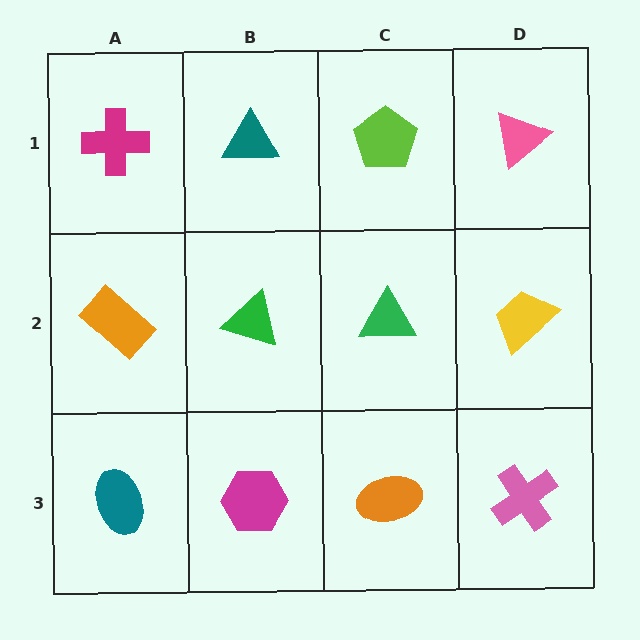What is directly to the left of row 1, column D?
A lime pentagon.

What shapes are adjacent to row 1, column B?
A green triangle (row 2, column B), a magenta cross (row 1, column A), a lime pentagon (row 1, column C).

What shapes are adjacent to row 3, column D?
A yellow trapezoid (row 2, column D), an orange ellipse (row 3, column C).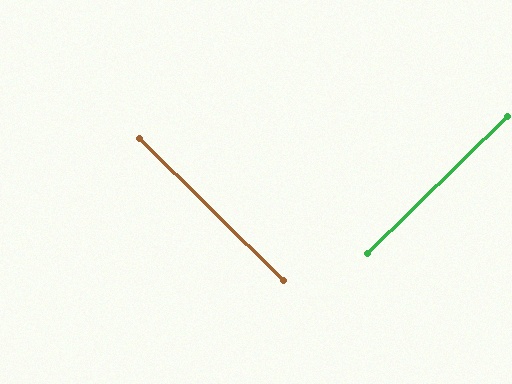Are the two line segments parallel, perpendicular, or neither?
Perpendicular — they meet at approximately 89°.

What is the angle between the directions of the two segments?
Approximately 89 degrees.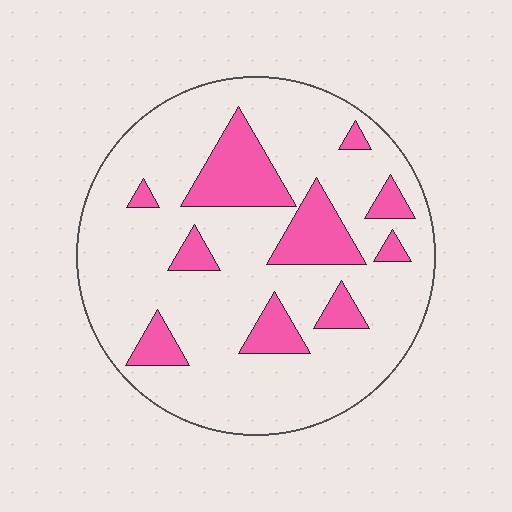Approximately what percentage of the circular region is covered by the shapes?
Approximately 20%.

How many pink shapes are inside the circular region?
10.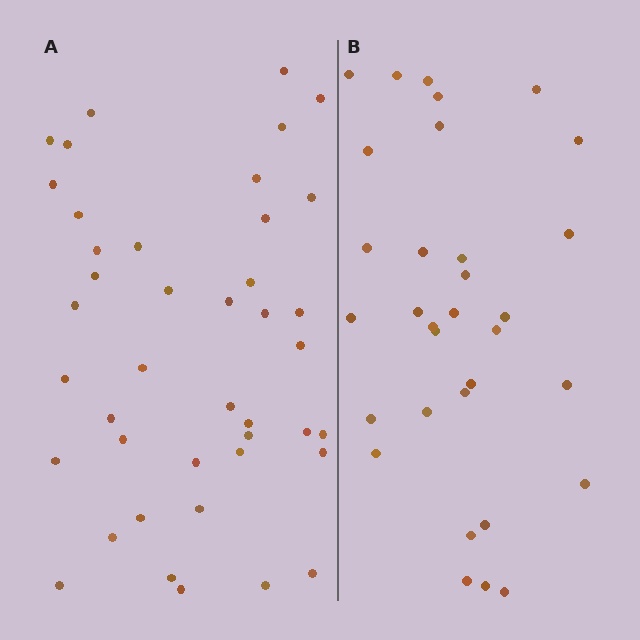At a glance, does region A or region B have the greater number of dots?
Region A (the left region) has more dots.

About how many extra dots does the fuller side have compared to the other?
Region A has roughly 10 or so more dots than region B.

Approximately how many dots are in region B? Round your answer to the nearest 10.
About 30 dots. (The exact count is 32, which rounds to 30.)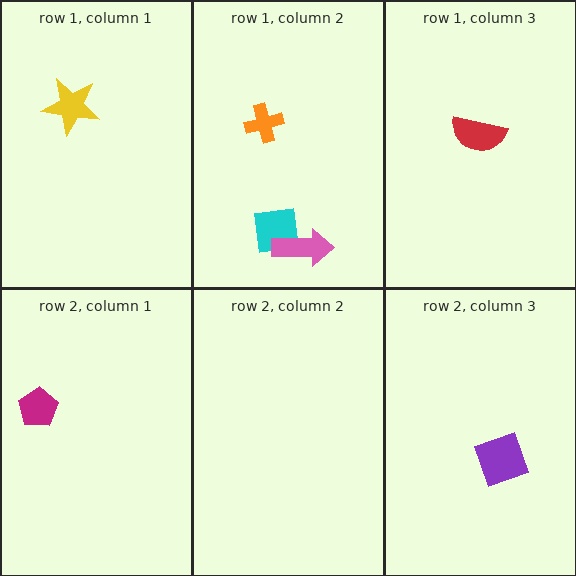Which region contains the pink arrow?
The row 1, column 2 region.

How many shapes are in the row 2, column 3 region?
1.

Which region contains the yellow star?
The row 1, column 1 region.